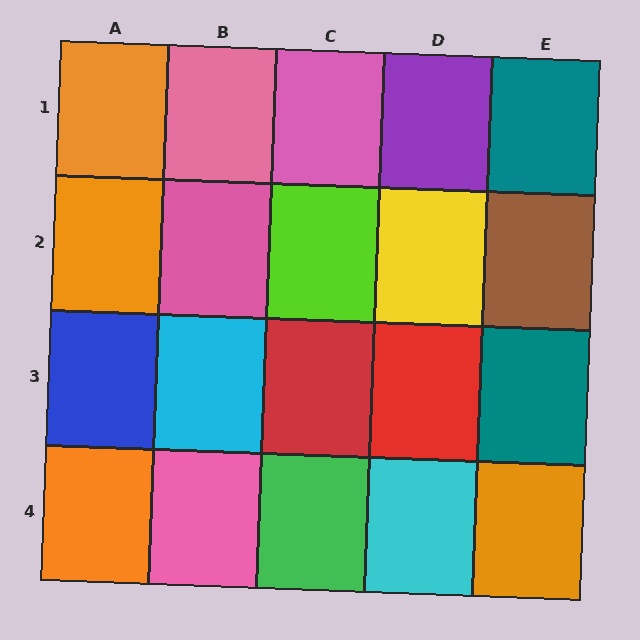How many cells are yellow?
1 cell is yellow.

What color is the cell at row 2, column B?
Pink.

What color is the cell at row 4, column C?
Green.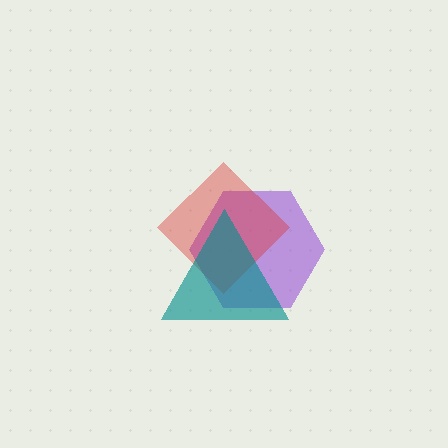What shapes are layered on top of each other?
The layered shapes are: a purple hexagon, a red diamond, a teal triangle.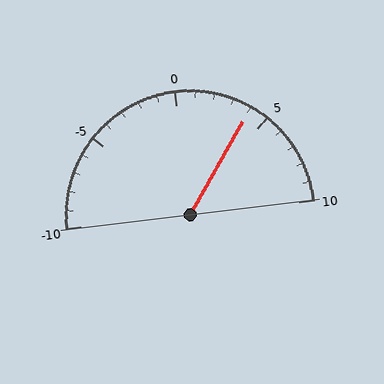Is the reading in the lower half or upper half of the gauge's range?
The reading is in the upper half of the range (-10 to 10).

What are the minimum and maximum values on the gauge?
The gauge ranges from -10 to 10.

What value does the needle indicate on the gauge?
The needle indicates approximately 4.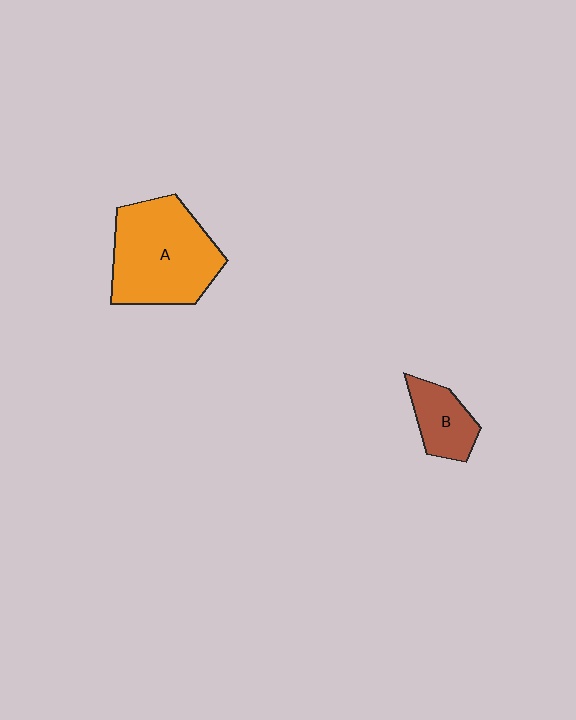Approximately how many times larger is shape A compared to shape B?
Approximately 2.5 times.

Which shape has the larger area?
Shape A (orange).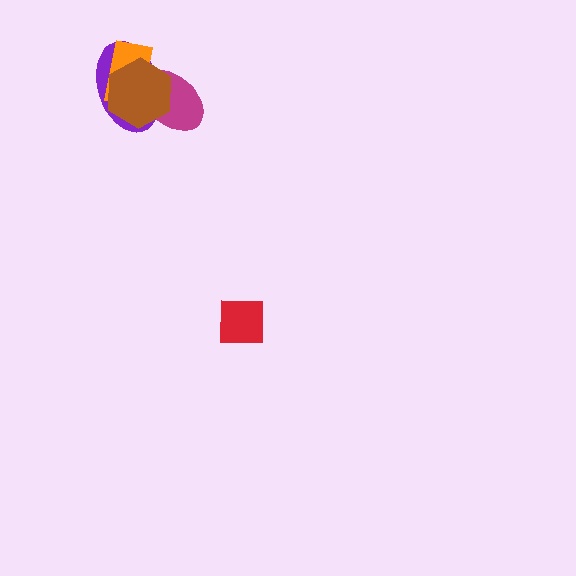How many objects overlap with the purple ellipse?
3 objects overlap with the purple ellipse.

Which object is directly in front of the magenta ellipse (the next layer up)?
The purple ellipse is directly in front of the magenta ellipse.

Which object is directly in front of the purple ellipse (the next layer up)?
The orange rectangle is directly in front of the purple ellipse.